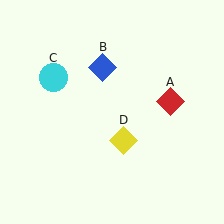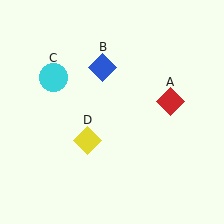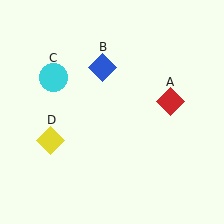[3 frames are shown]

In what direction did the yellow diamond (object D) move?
The yellow diamond (object D) moved left.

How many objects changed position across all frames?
1 object changed position: yellow diamond (object D).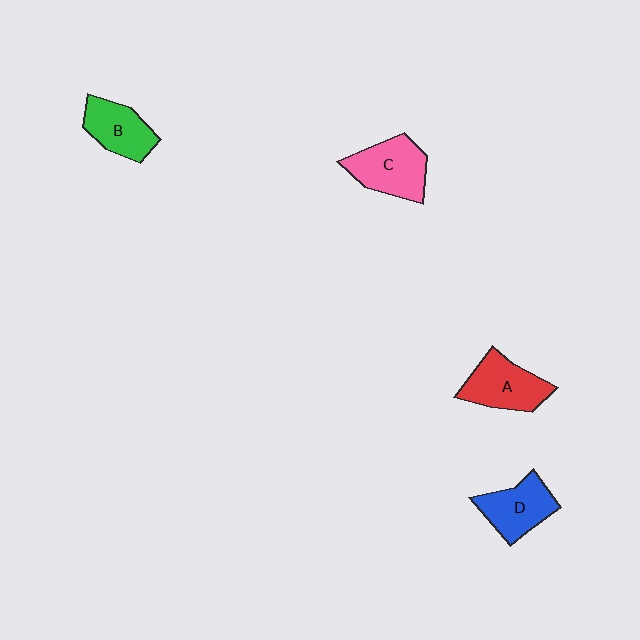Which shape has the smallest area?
Shape B (green).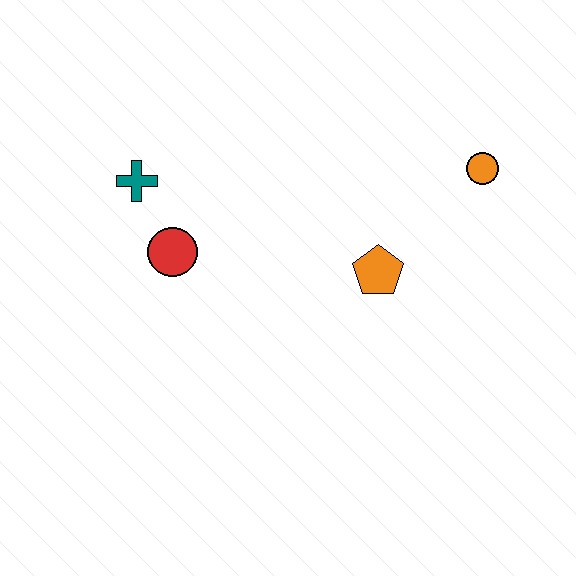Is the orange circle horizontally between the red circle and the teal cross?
No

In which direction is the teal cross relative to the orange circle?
The teal cross is to the left of the orange circle.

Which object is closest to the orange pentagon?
The orange circle is closest to the orange pentagon.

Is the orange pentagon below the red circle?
Yes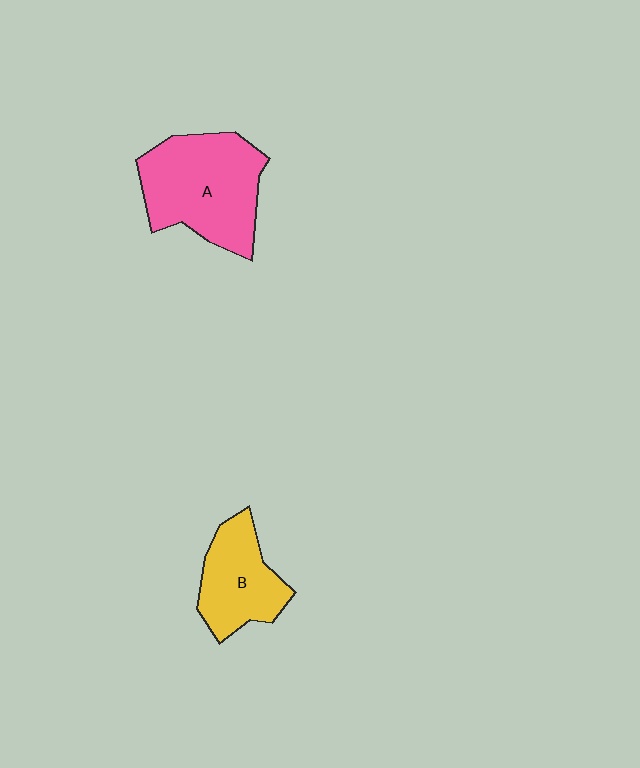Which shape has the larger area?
Shape A (pink).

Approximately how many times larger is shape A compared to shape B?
Approximately 1.5 times.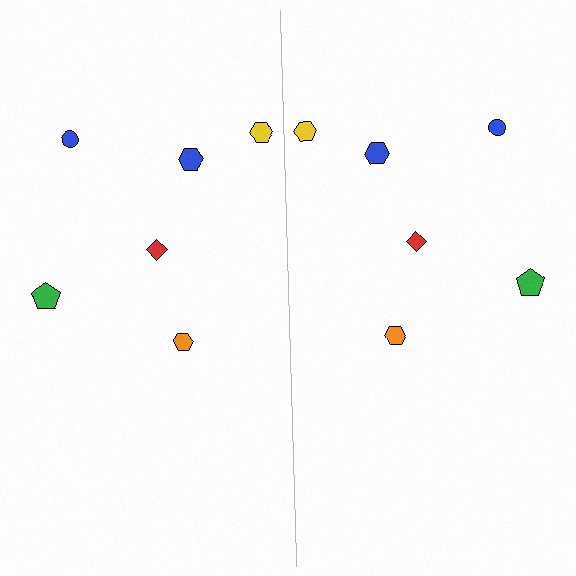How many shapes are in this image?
There are 12 shapes in this image.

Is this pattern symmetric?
Yes, this pattern has bilateral (reflection) symmetry.